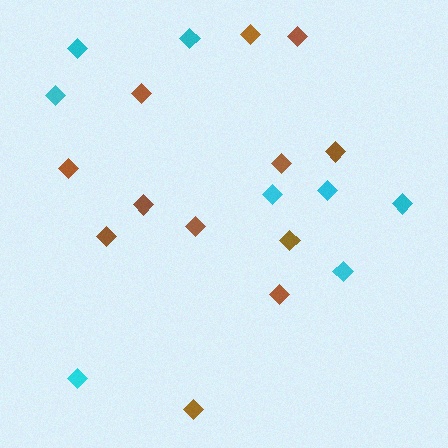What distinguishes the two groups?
There are 2 groups: one group of brown diamonds (12) and one group of cyan diamonds (8).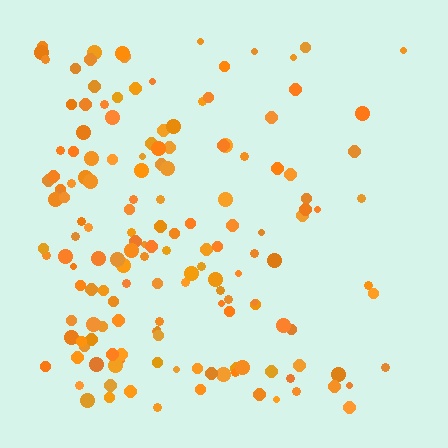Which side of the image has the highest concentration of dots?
The left.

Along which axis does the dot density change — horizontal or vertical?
Horizontal.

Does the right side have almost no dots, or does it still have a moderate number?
Still a moderate number, just noticeably fewer than the left.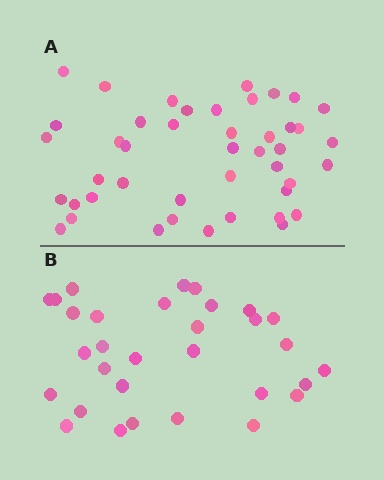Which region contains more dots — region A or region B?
Region A (the top region) has more dots.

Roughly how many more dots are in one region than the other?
Region A has approximately 15 more dots than region B.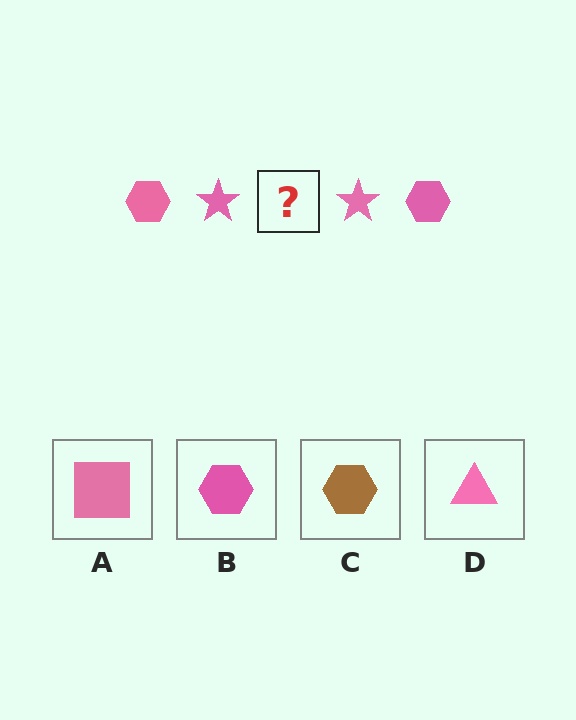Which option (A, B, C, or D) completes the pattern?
B.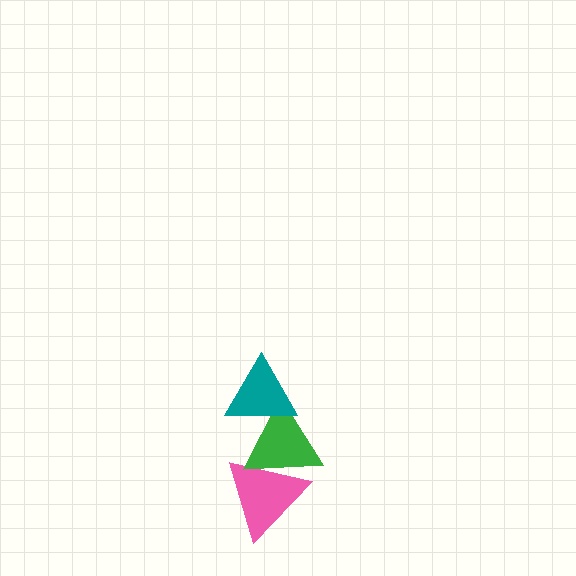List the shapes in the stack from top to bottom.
From top to bottom: the teal triangle, the green triangle, the pink triangle.